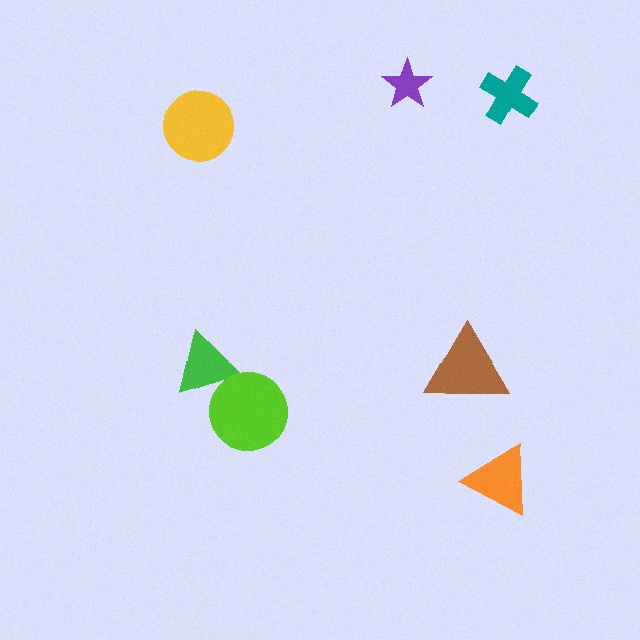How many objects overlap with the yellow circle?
0 objects overlap with the yellow circle.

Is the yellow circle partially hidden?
No, no other shape covers it.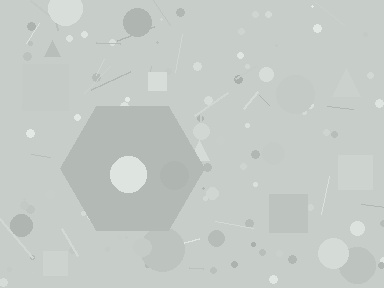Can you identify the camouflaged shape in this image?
The camouflaged shape is a hexagon.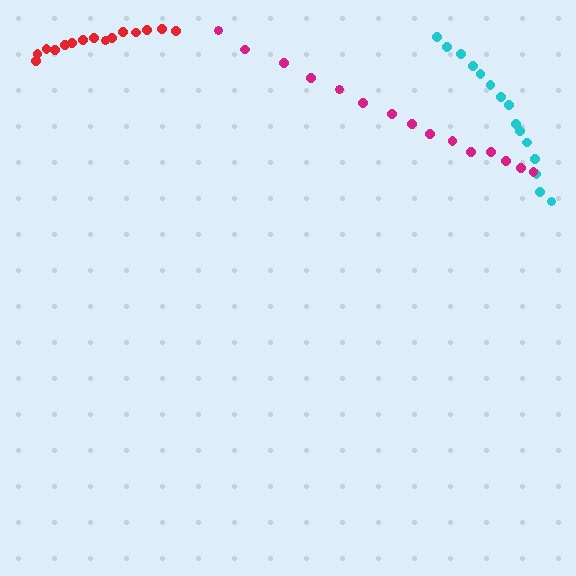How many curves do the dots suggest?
There are 3 distinct paths.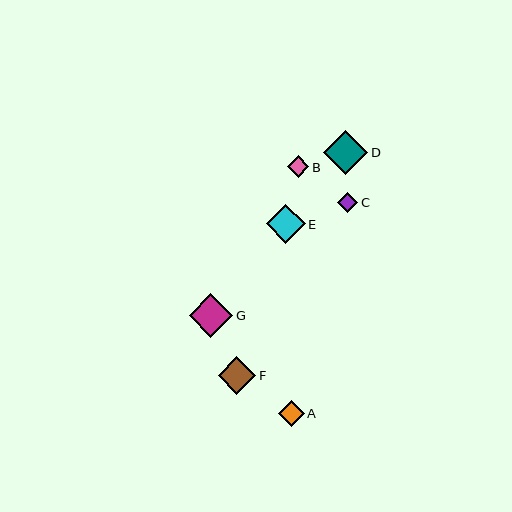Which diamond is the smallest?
Diamond C is the smallest with a size of approximately 20 pixels.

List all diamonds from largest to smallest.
From largest to smallest: G, D, E, F, A, B, C.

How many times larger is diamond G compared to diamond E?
Diamond G is approximately 1.1 times the size of diamond E.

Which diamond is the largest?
Diamond G is the largest with a size of approximately 44 pixels.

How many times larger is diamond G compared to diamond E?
Diamond G is approximately 1.1 times the size of diamond E.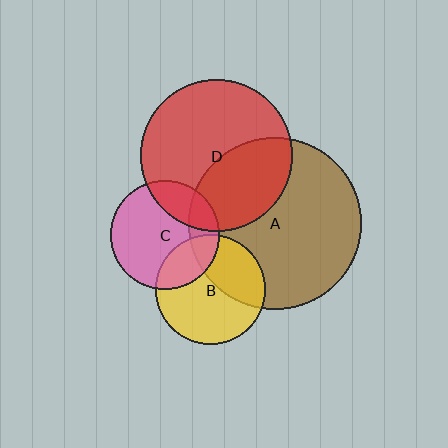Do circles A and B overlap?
Yes.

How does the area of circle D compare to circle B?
Approximately 1.9 times.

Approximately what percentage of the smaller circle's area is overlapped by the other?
Approximately 35%.